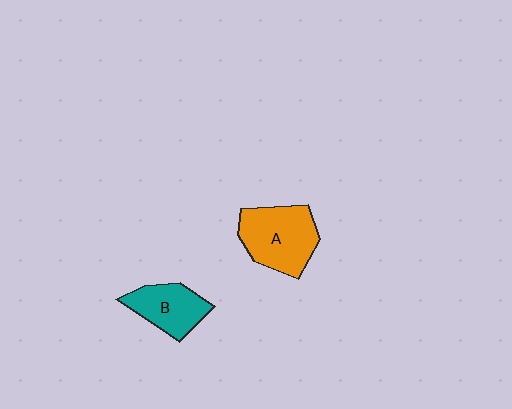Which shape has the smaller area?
Shape B (teal).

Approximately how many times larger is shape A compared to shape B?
Approximately 1.4 times.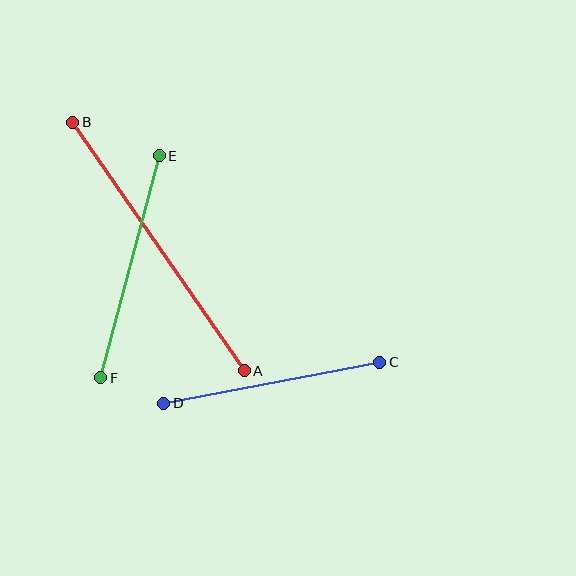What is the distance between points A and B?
The distance is approximately 302 pixels.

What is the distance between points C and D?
The distance is approximately 220 pixels.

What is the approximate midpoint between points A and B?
The midpoint is at approximately (159, 247) pixels.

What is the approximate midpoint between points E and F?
The midpoint is at approximately (130, 267) pixels.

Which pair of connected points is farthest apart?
Points A and B are farthest apart.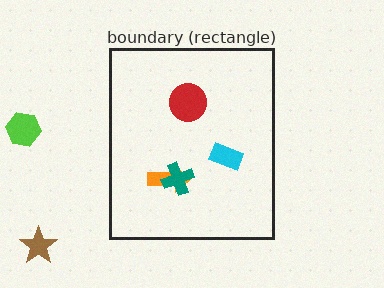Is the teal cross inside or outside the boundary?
Inside.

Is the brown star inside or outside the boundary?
Outside.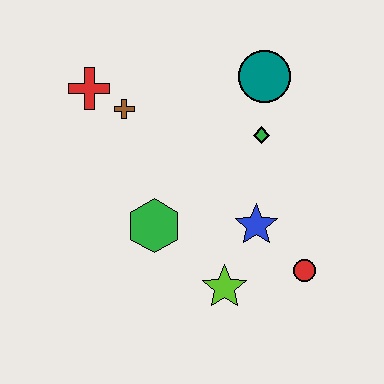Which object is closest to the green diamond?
The teal circle is closest to the green diamond.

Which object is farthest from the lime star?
The red cross is farthest from the lime star.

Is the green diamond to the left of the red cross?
No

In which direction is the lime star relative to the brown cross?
The lime star is below the brown cross.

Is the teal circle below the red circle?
No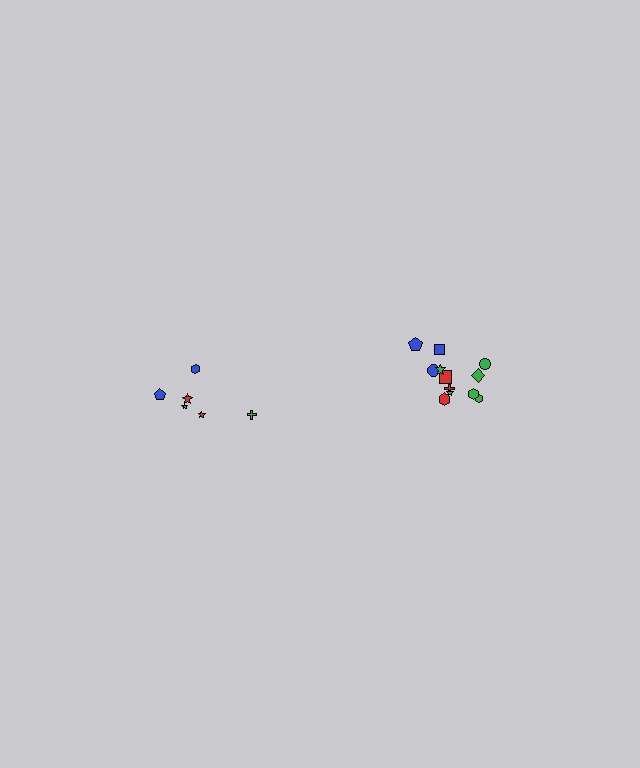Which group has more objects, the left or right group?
The right group.